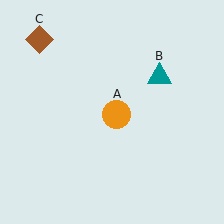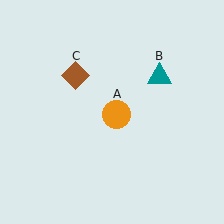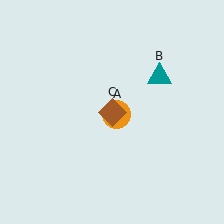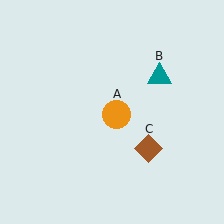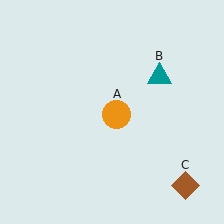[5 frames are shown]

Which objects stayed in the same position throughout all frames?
Orange circle (object A) and teal triangle (object B) remained stationary.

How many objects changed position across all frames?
1 object changed position: brown diamond (object C).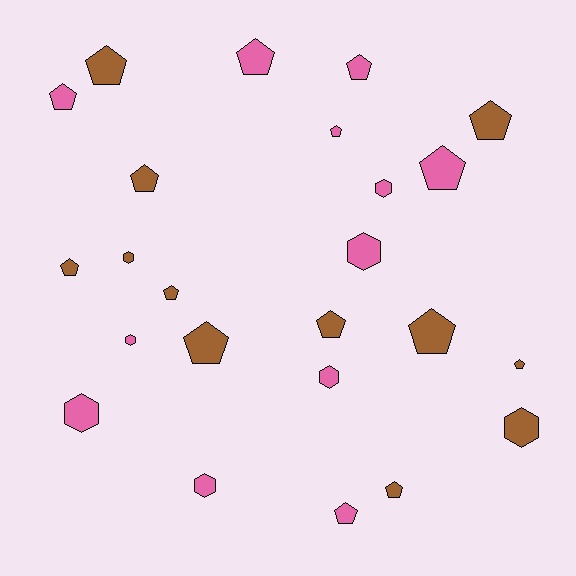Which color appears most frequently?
Brown, with 12 objects.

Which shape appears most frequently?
Pentagon, with 16 objects.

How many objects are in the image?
There are 24 objects.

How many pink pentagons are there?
There are 6 pink pentagons.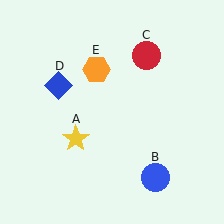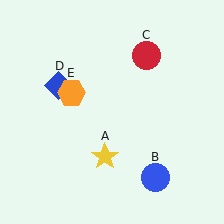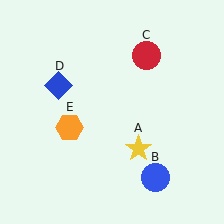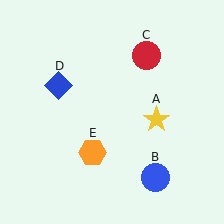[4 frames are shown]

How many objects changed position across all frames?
2 objects changed position: yellow star (object A), orange hexagon (object E).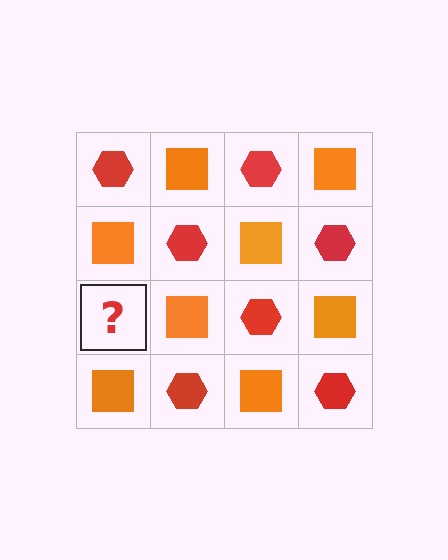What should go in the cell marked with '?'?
The missing cell should contain a red hexagon.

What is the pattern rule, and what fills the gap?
The rule is that it alternates red hexagon and orange square in a checkerboard pattern. The gap should be filled with a red hexagon.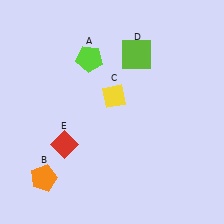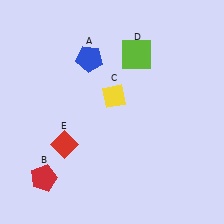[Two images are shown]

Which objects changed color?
A changed from lime to blue. B changed from orange to red.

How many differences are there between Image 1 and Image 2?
There are 2 differences between the two images.